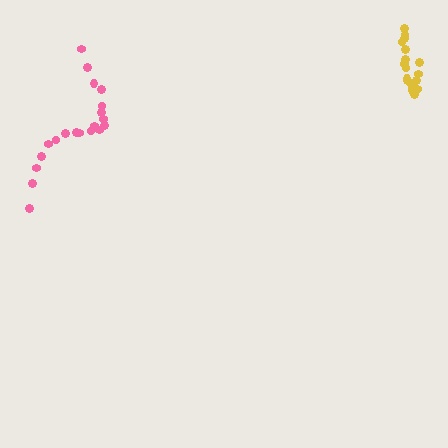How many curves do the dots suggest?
There are 2 distinct paths.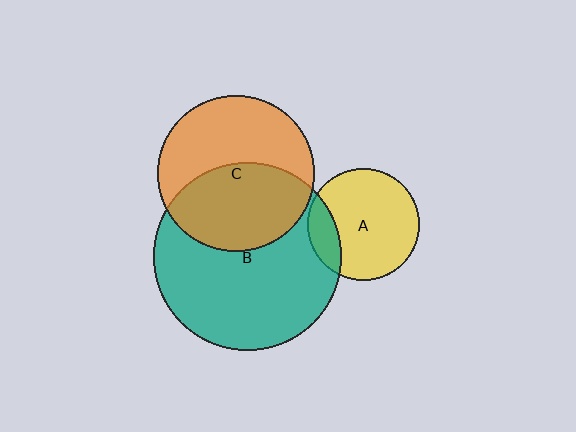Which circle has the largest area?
Circle B (teal).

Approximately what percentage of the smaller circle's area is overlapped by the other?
Approximately 50%.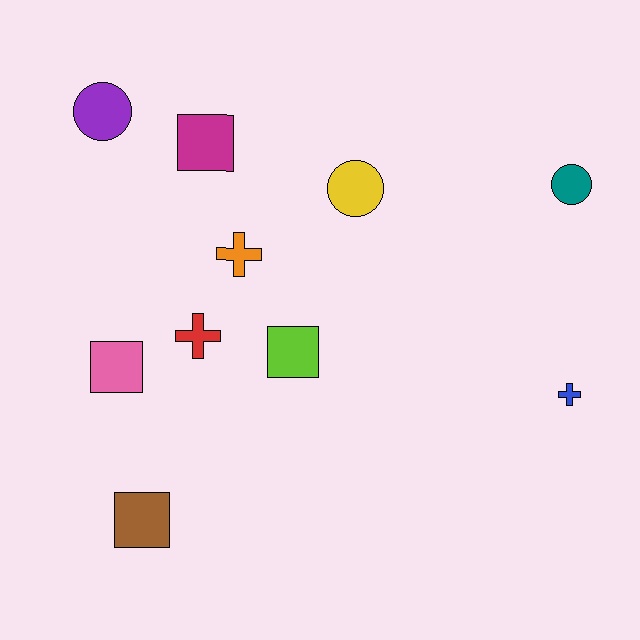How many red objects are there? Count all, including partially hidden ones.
There is 1 red object.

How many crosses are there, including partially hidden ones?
There are 3 crosses.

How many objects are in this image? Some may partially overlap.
There are 10 objects.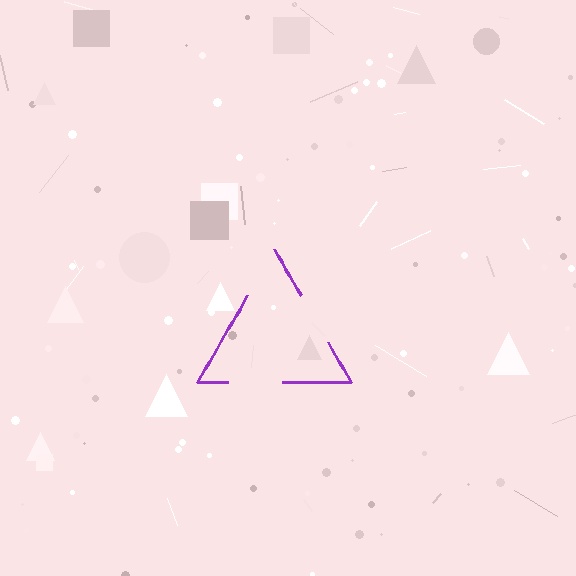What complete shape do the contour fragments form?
The contour fragments form a triangle.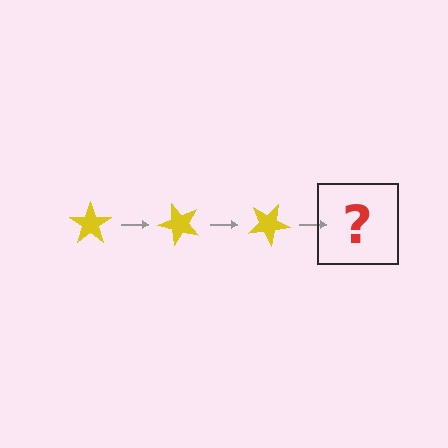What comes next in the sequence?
The next element should be a yellow star rotated 150 degrees.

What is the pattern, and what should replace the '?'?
The pattern is that the star rotates 50 degrees each step. The '?' should be a yellow star rotated 150 degrees.